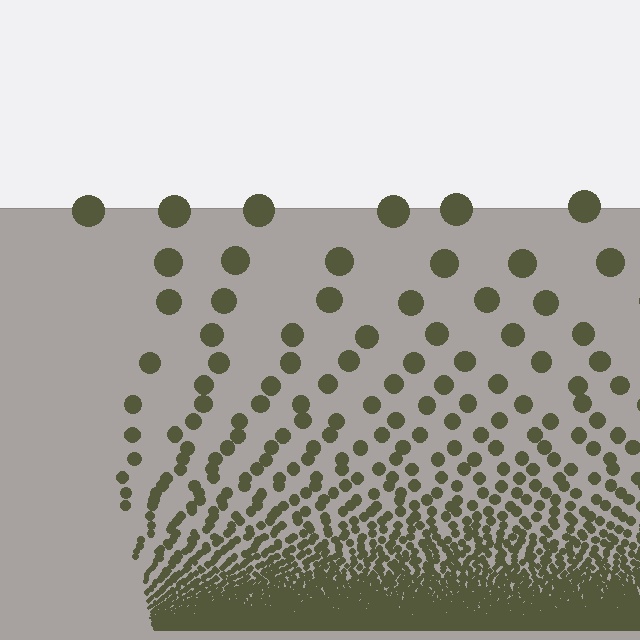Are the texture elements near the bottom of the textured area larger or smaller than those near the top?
Smaller. The gradient is inverted — elements near the bottom are smaller and denser.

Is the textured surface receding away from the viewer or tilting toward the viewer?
The surface appears to tilt toward the viewer. Texture elements get larger and sparser toward the top.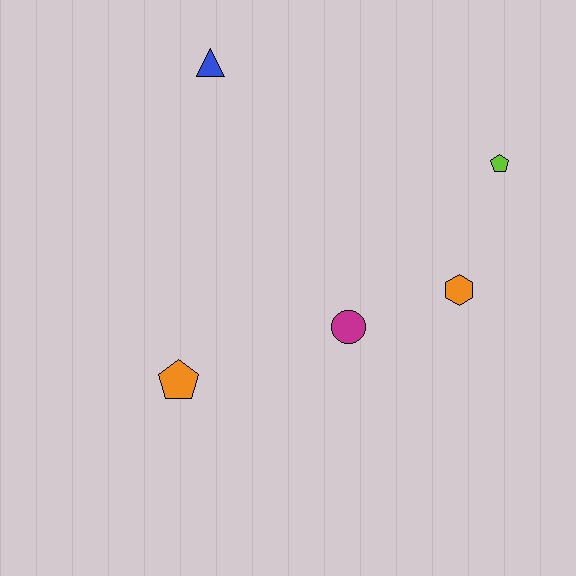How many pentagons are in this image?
There are 2 pentagons.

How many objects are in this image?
There are 5 objects.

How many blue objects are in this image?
There is 1 blue object.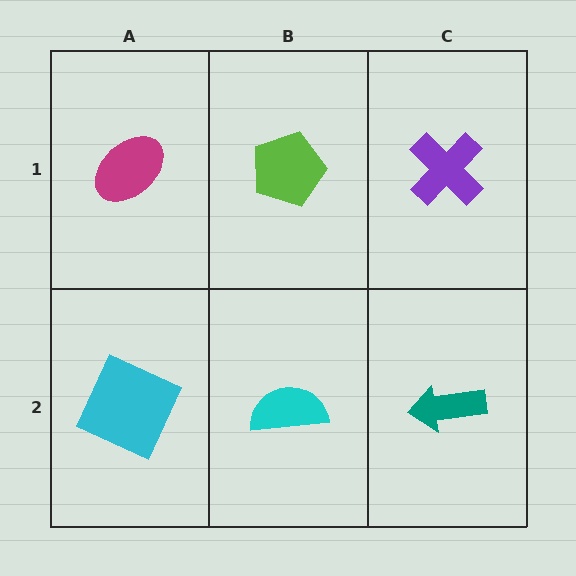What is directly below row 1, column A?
A cyan square.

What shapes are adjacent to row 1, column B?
A cyan semicircle (row 2, column B), a magenta ellipse (row 1, column A), a purple cross (row 1, column C).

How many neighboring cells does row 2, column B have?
3.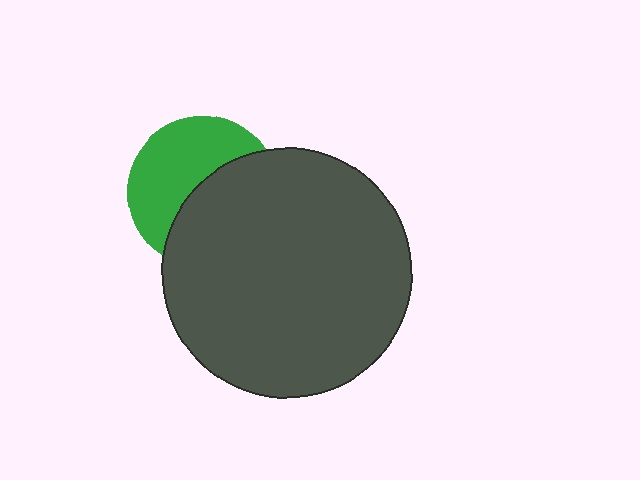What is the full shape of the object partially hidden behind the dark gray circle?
The partially hidden object is a green circle.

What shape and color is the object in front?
The object in front is a dark gray circle.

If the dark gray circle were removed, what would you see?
You would see the complete green circle.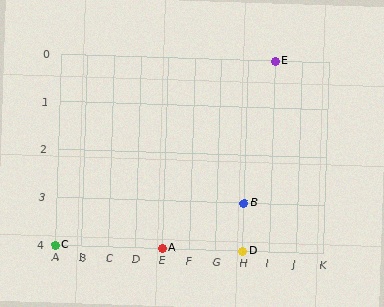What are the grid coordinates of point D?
Point D is at grid coordinates (H, 4).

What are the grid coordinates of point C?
Point C is at grid coordinates (A, 4).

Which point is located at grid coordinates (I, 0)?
Point E is at (I, 0).